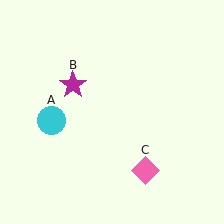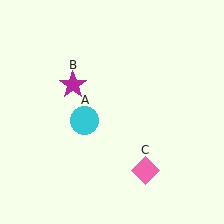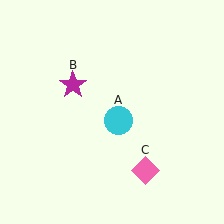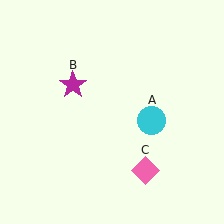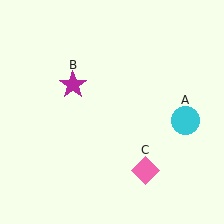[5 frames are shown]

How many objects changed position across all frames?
1 object changed position: cyan circle (object A).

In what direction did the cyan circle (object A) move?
The cyan circle (object A) moved right.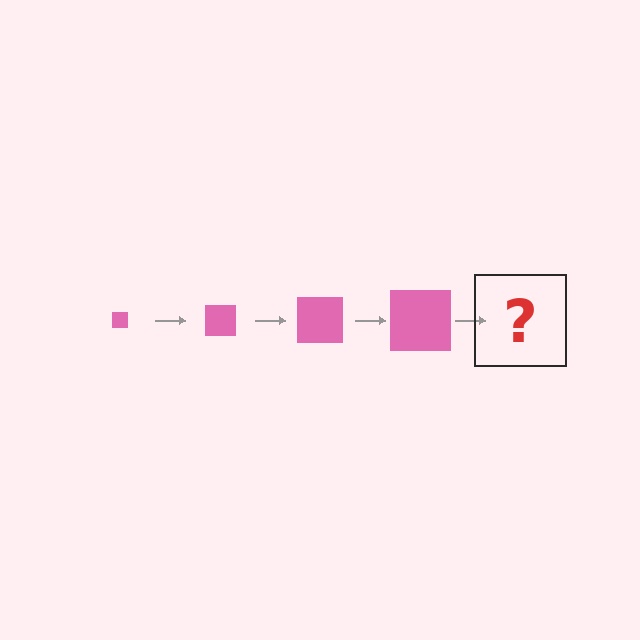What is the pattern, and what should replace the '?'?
The pattern is that the square gets progressively larger each step. The '?' should be a pink square, larger than the previous one.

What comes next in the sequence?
The next element should be a pink square, larger than the previous one.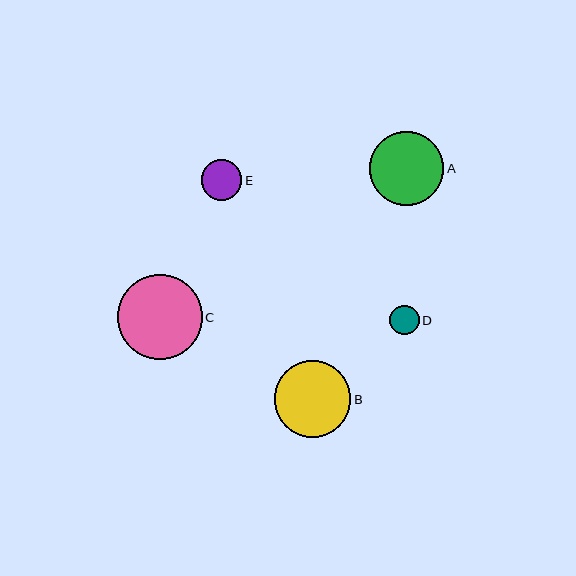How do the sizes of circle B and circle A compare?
Circle B and circle A are approximately the same size.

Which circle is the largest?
Circle C is the largest with a size of approximately 85 pixels.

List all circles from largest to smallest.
From largest to smallest: C, B, A, E, D.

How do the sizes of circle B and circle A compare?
Circle B and circle A are approximately the same size.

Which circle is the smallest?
Circle D is the smallest with a size of approximately 29 pixels.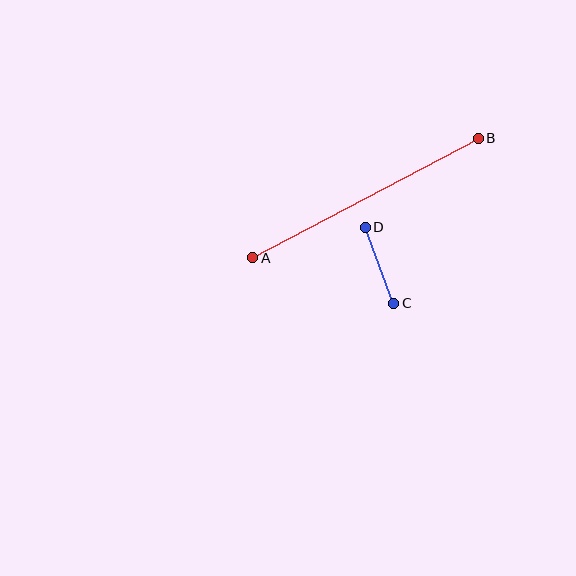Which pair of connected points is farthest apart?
Points A and B are farthest apart.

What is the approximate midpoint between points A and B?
The midpoint is at approximately (366, 198) pixels.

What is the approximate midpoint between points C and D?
The midpoint is at approximately (380, 265) pixels.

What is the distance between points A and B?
The distance is approximately 255 pixels.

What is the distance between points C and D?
The distance is approximately 81 pixels.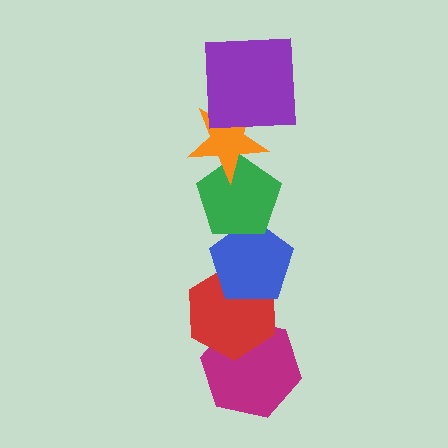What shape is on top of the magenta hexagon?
The red hexagon is on top of the magenta hexagon.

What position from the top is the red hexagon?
The red hexagon is 5th from the top.